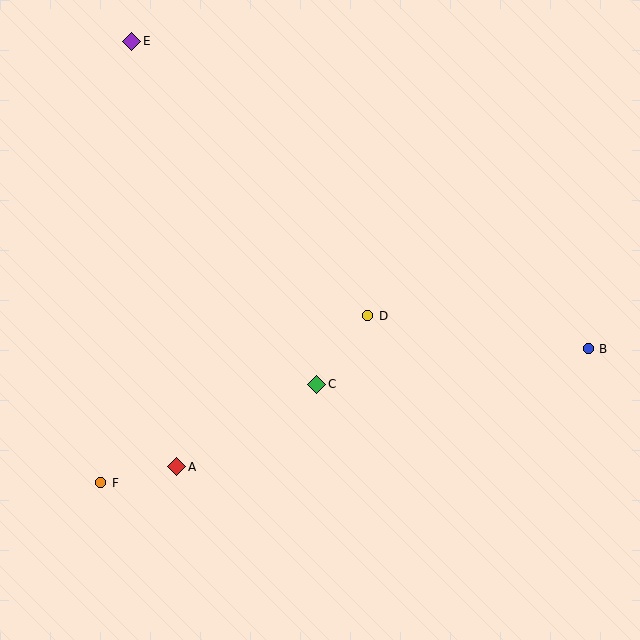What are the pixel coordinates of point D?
Point D is at (368, 316).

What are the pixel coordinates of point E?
Point E is at (132, 41).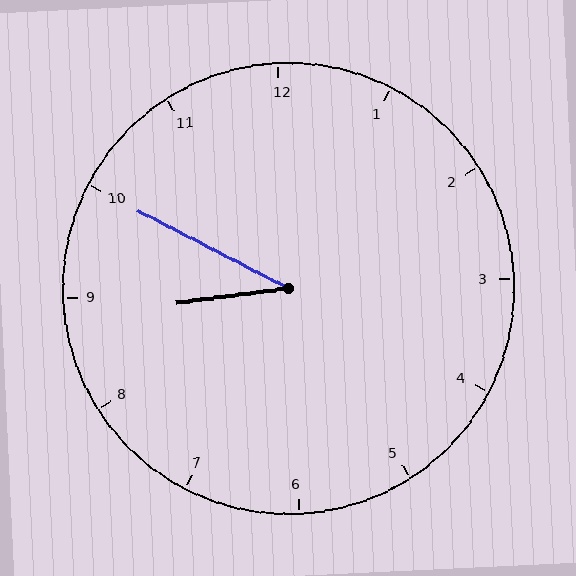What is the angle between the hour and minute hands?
Approximately 35 degrees.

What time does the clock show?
8:50.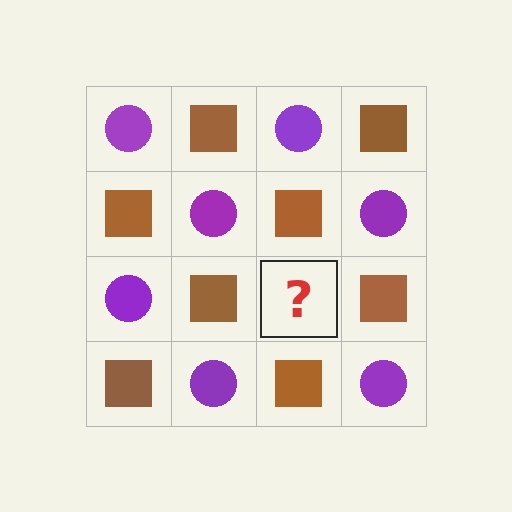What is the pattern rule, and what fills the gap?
The rule is that it alternates purple circle and brown square in a checkerboard pattern. The gap should be filled with a purple circle.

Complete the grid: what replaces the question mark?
The question mark should be replaced with a purple circle.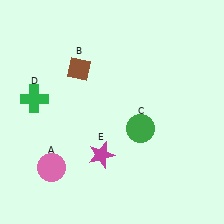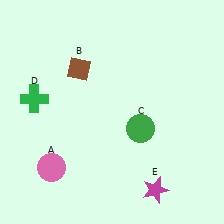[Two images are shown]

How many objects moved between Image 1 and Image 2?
1 object moved between the two images.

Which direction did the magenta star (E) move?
The magenta star (E) moved right.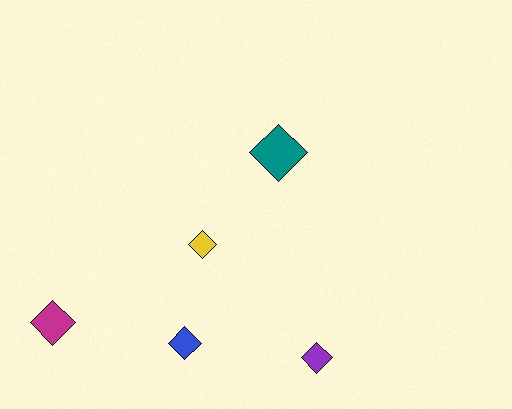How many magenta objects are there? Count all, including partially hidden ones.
There is 1 magenta object.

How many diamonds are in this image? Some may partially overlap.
There are 5 diamonds.